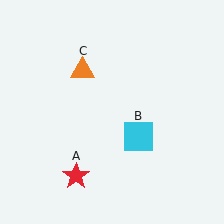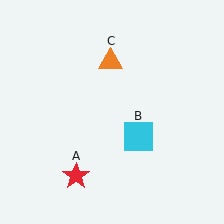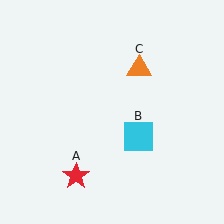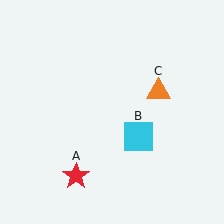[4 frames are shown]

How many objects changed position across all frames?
1 object changed position: orange triangle (object C).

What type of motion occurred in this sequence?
The orange triangle (object C) rotated clockwise around the center of the scene.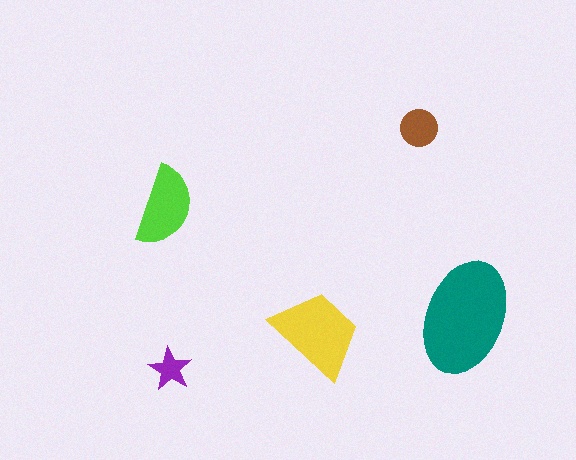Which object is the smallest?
The purple star.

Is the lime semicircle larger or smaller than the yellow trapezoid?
Smaller.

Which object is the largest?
The teal ellipse.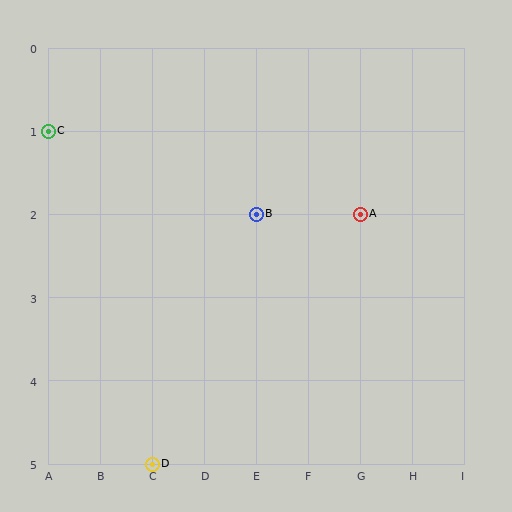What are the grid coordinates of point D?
Point D is at grid coordinates (C, 5).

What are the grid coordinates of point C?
Point C is at grid coordinates (A, 1).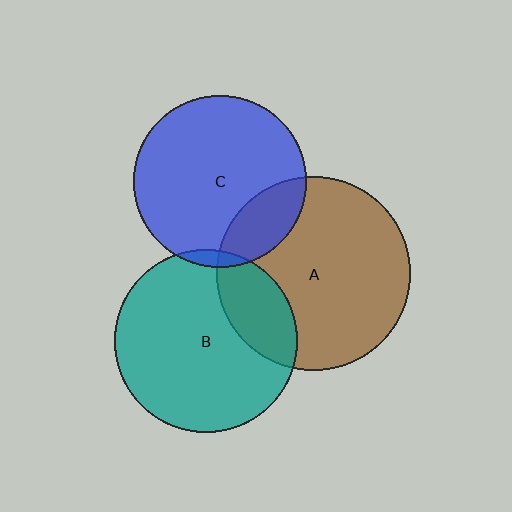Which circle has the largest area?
Circle A (brown).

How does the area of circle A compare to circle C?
Approximately 1.3 times.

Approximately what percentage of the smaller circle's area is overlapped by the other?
Approximately 20%.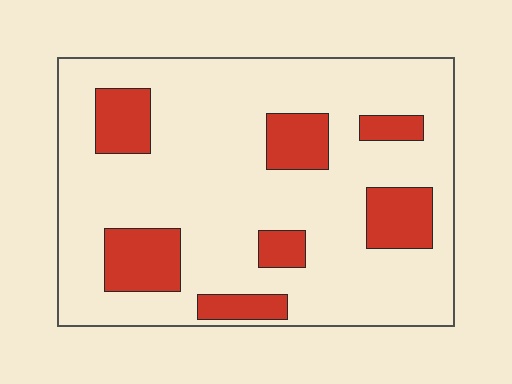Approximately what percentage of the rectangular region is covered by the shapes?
Approximately 20%.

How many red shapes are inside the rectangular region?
7.